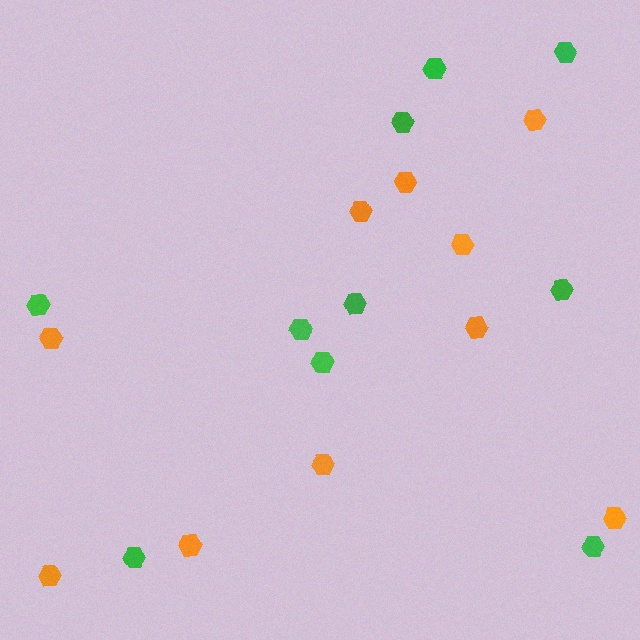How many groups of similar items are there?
There are 2 groups: one group of green hexagons (10) and one group of orange hexagons (10).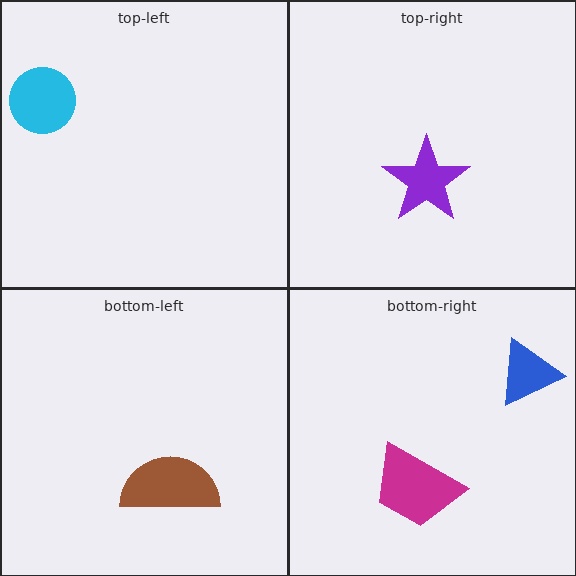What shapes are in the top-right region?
The purple star.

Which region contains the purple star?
The top-right region.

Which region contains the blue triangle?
The bottom-right region.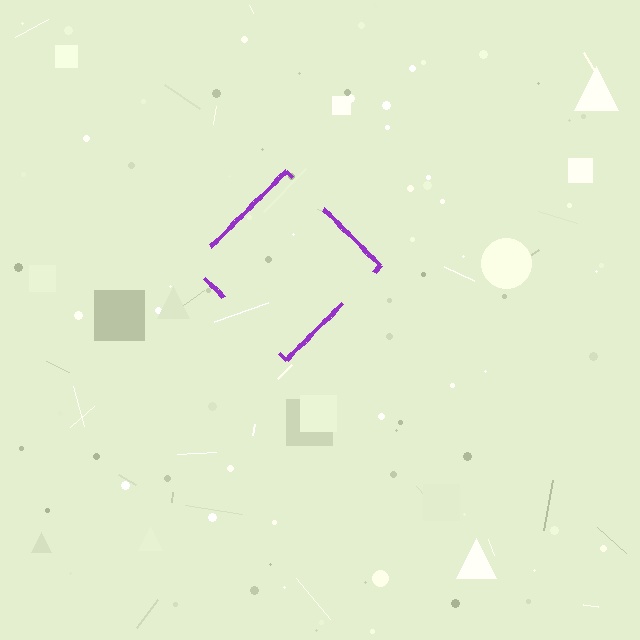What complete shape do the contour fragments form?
The contour fragments form a diamond.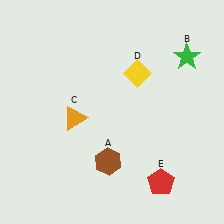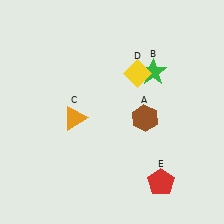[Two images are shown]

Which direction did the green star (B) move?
The green star (B) moved left.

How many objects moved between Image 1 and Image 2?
2 objects moved between the two images.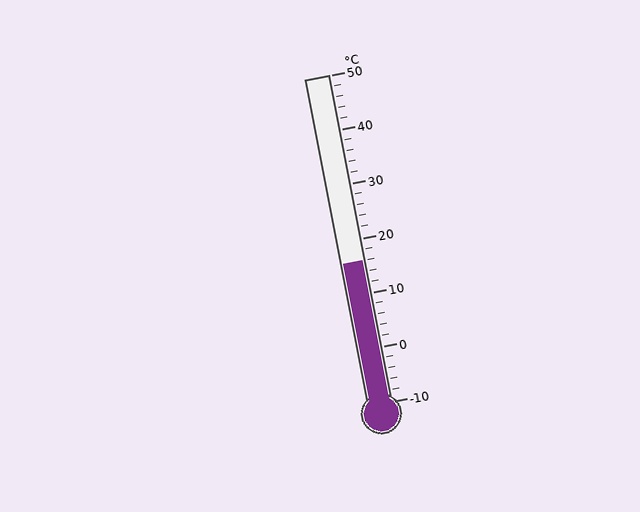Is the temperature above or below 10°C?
The temperature is above 10°C.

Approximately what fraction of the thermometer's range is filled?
The thermometer is filled to approximately 45% of its range.